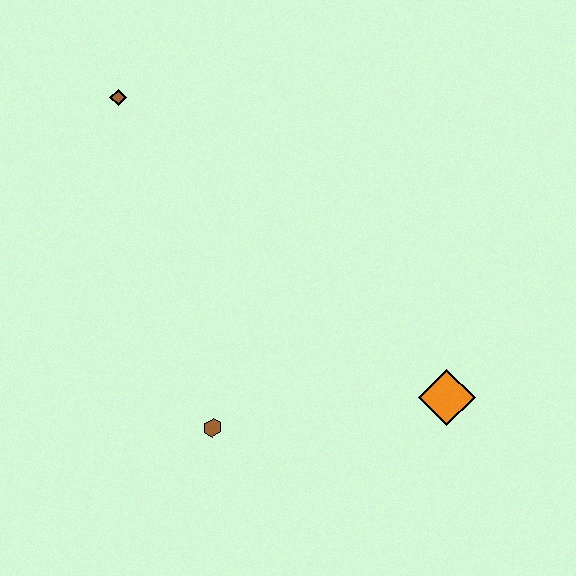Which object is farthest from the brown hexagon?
The brown diamond is farthest from the brown hexagon.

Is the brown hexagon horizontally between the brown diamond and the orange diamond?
Yes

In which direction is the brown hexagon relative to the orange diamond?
The brown hexagon is to the left of the orange diamond.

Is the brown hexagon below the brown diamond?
Yes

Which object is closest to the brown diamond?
The brown hexagon is closest to the brown diamond.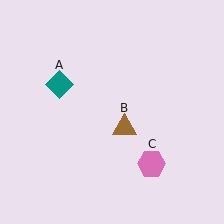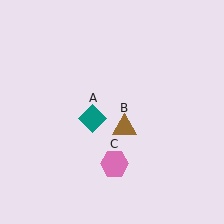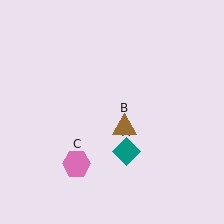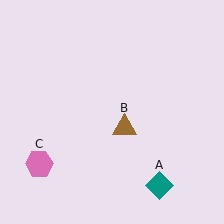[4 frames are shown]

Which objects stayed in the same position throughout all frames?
Brown triangle (object B) remained stationary.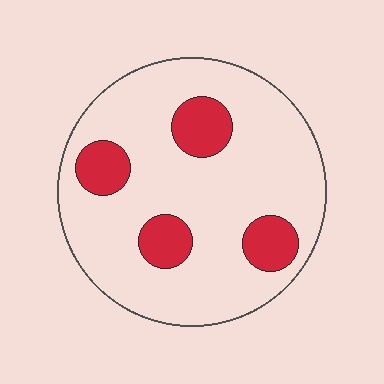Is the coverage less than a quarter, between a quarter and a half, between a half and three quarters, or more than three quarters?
Less than a quarter.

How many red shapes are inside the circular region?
4.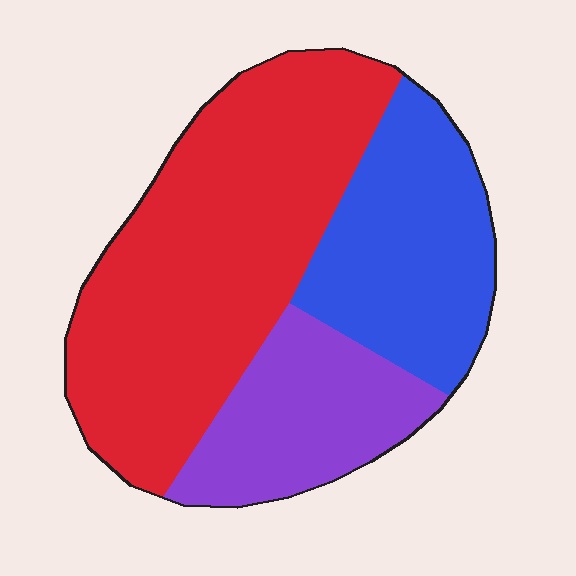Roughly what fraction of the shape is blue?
Blue takes up about one quarter (1/4) of the shape.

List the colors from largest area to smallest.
From largest to smallest: red, blue, purple.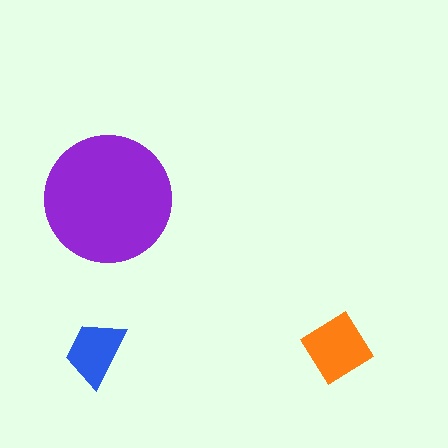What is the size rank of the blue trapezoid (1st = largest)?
3rd.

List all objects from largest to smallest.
The purple circle, the orange diamond, the blue trapezoid.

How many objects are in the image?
There are 3 objects in the image.